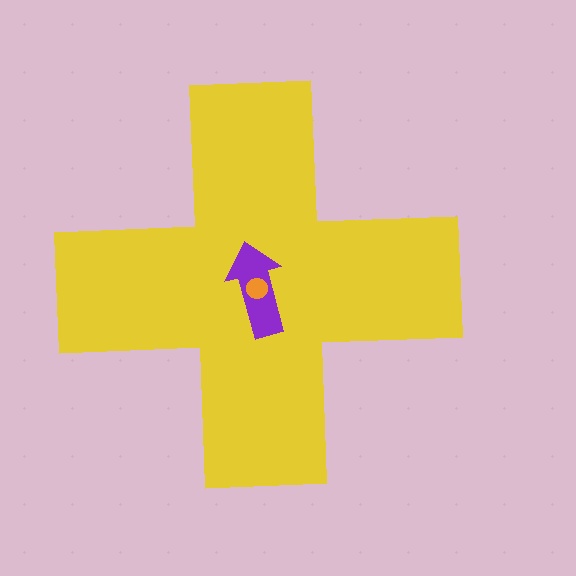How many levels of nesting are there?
3.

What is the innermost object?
The orange circle.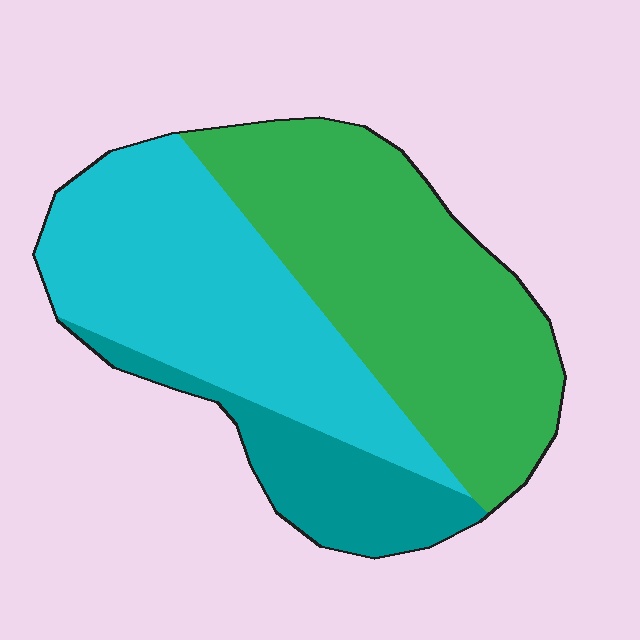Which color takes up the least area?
Teal, at roughly 15%.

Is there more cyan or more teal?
Cyan.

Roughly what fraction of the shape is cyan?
Cyan covers 39% of the shape.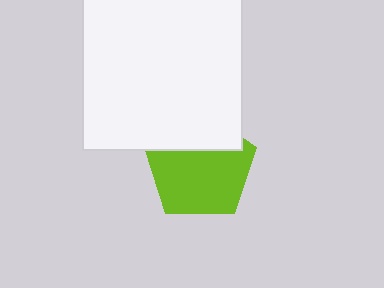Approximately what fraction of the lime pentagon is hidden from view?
Roughly 31% of the lime pentagon is hidden behind the white square.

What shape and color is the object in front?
The object in front is a white square.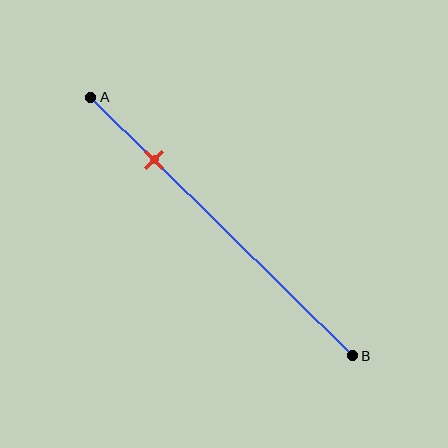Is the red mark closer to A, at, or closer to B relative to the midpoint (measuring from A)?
The red mark is closer to point A than the midpoint of segment AB.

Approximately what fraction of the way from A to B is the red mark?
The red mark is approximately 25% of the way from A to B.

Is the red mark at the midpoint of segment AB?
No, the mark is at about 25% from A, not at the 50% midpoint.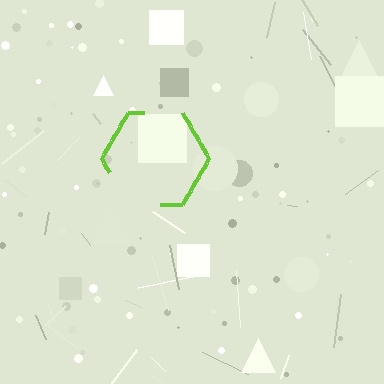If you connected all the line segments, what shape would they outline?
They would outline a hexagon.